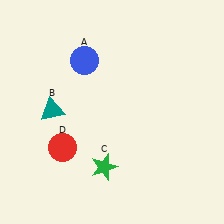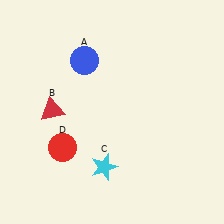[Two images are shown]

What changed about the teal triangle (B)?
In Image 1, B is teal. In Image 2, it changed to red.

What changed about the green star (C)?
In Image 1, C is green. In Image 2, it changed to cyan.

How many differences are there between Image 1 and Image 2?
There are 2 differences between the two images.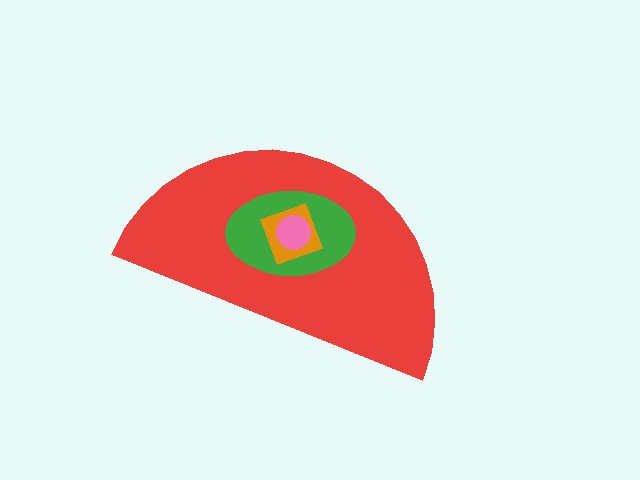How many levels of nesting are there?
4.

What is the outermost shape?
The red semicircle.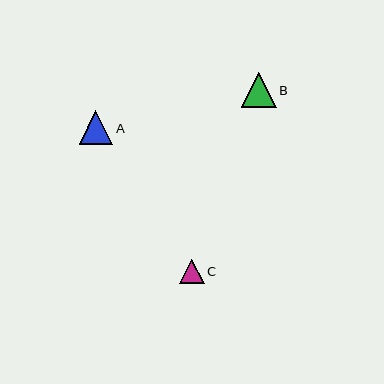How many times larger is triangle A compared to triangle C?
Triangle A is approximately 1.4 times the size of triangle C.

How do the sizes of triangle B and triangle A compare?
Triangle B and triangle A are approximately the same size.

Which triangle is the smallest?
Triangle C is the smallest with a size of approximately 24 pixels.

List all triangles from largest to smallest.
From largest to smallest: B, A, C.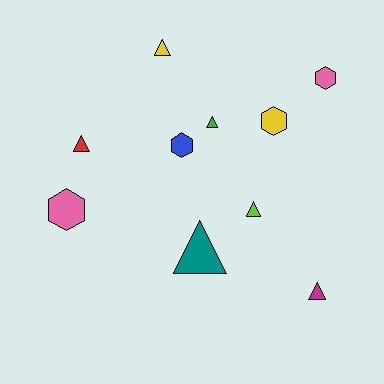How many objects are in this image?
There are 10 objects.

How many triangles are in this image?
There are 6 triangles.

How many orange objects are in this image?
There are no orange objects.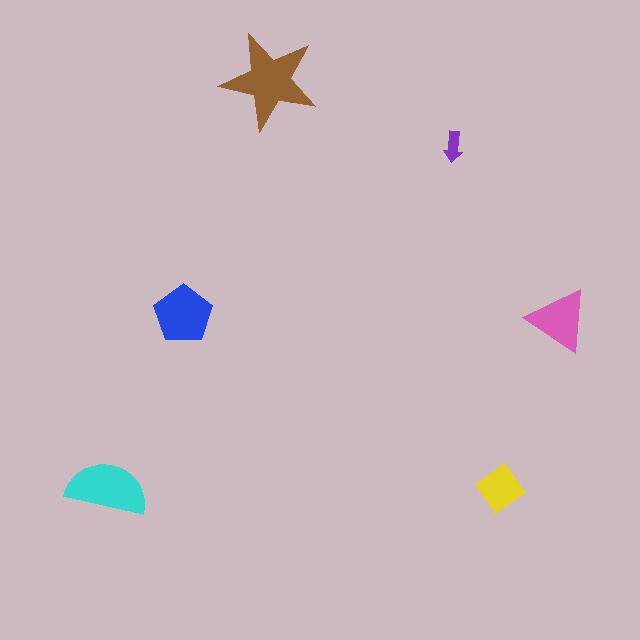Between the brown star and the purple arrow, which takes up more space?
The brown star.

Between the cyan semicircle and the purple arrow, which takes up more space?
The cyan semicircle.